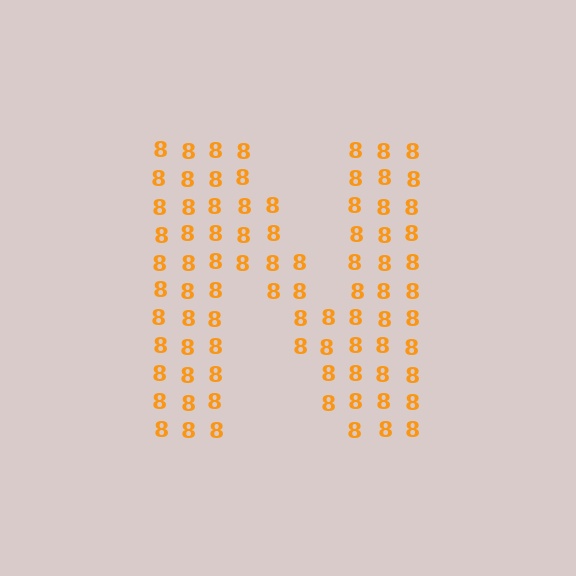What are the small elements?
The small elements are digit 8's.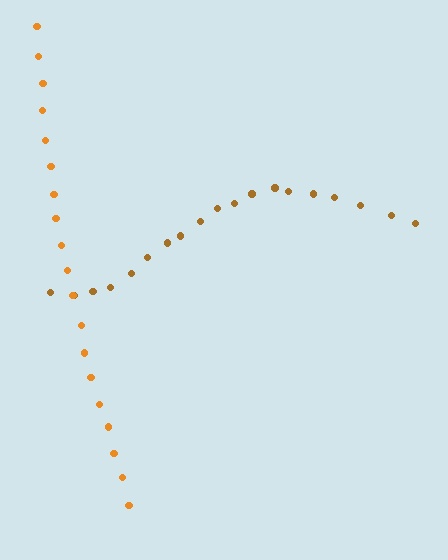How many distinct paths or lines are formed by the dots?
There are 2 distinct paths.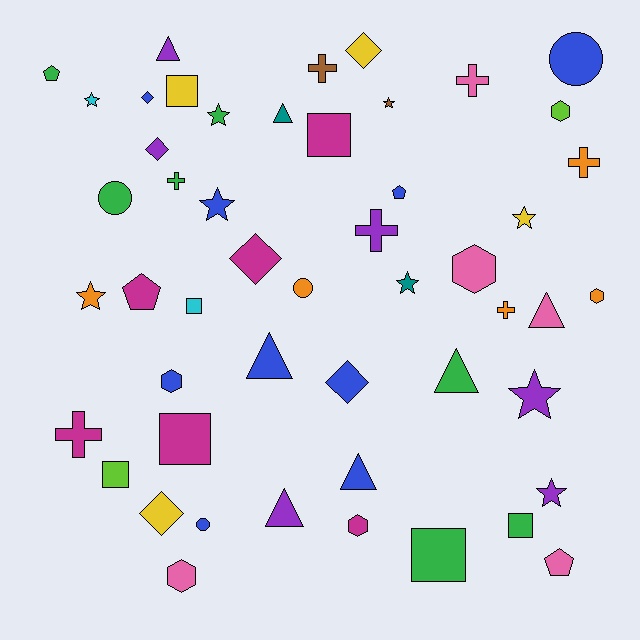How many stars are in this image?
There are 9 stars.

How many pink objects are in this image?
There are 5 pink objects.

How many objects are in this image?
There are 50 objects.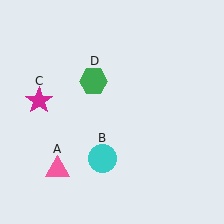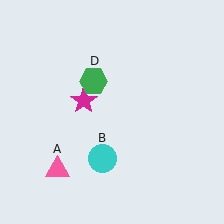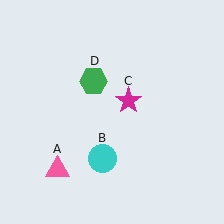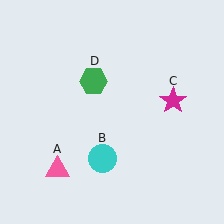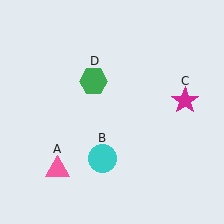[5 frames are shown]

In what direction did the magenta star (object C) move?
The magenta star (object C) moved right.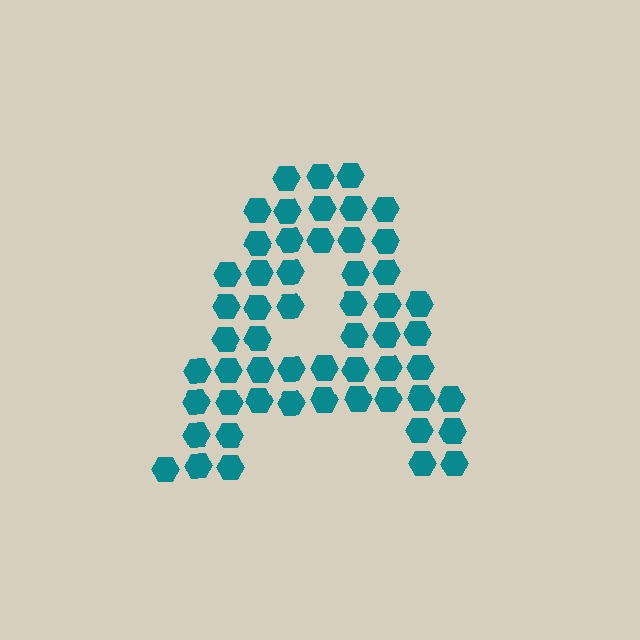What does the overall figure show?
The overall figure shows the letter A.